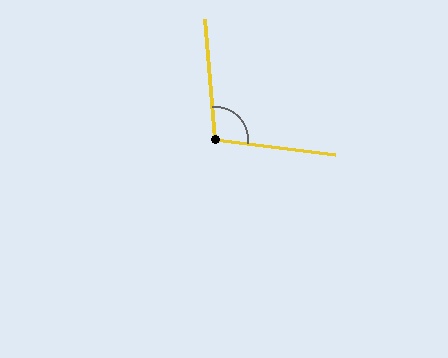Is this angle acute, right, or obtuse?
It is obtuse.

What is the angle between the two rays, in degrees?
Approximately 102 degrees.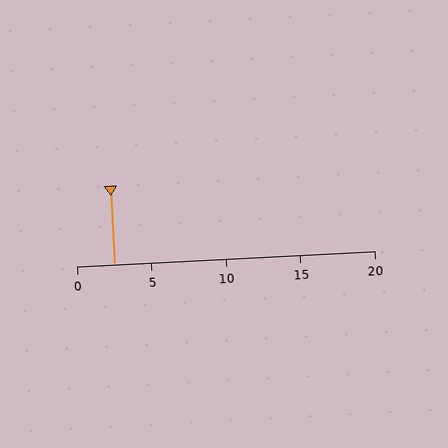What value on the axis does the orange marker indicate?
The marker indicates approximately 2.5.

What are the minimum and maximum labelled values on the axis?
The axis runs from 0 to 20.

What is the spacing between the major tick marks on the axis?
The major ticks are spaced 5 apart.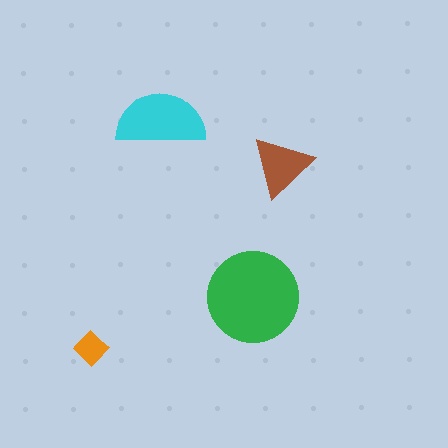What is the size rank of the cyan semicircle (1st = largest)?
2nd.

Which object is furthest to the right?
The brown triangle is rightmost.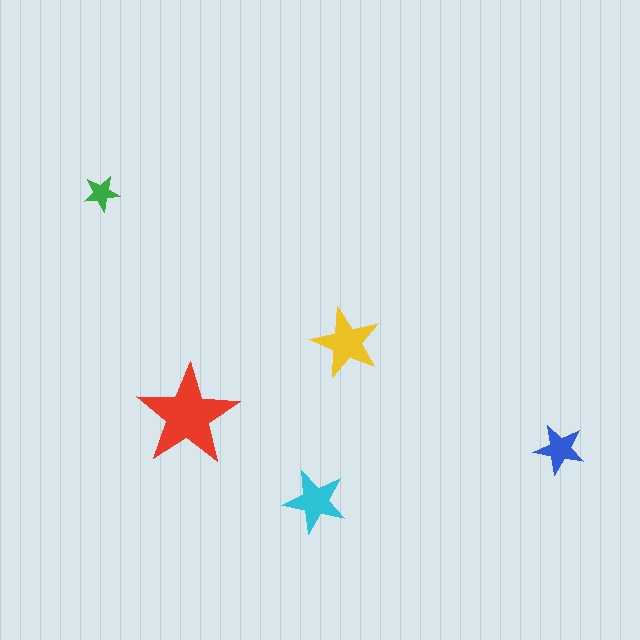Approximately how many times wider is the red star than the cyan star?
About 1.5 times wider.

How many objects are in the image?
There are 5 objects in the image.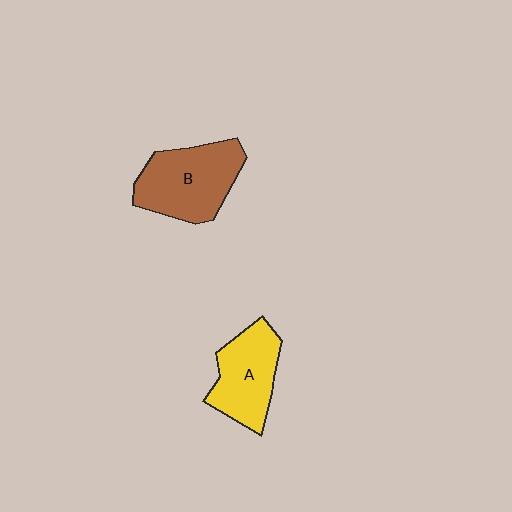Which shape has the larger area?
Shape B (brown).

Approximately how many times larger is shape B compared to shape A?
Approximately 1.2 times.